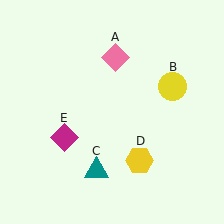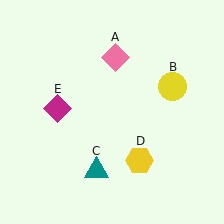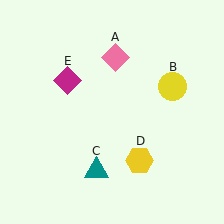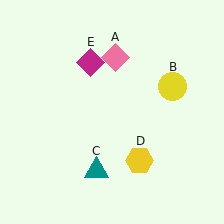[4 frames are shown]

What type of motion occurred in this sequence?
The magenta diamond (object E) rotated clockwise around the center of the scene.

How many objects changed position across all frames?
1 object changed position: magenta diamond (object E).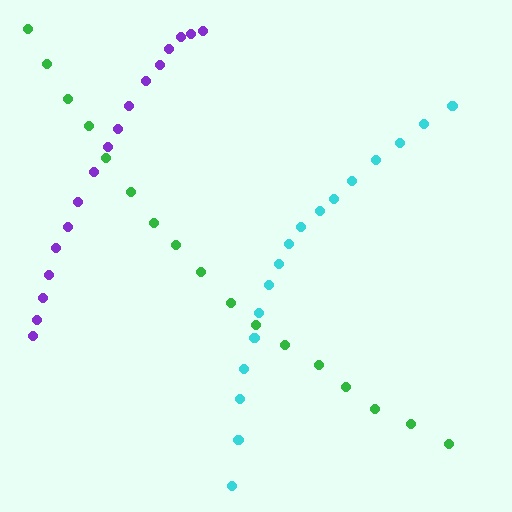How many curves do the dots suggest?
There are 3 distinct paths.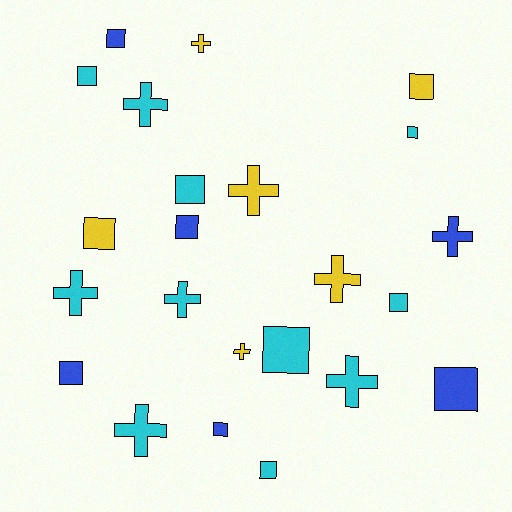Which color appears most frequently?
Cyan, with 11 objects.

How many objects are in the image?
There are 23 objects.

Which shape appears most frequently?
Square, with 13 objects.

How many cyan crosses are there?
There are 5 cyan crosses.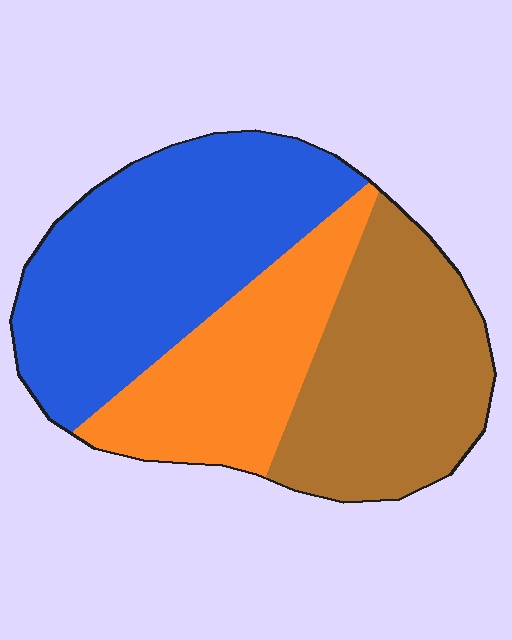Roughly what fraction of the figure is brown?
Brown takes up about one third (1/3) of the figure.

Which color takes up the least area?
Orange, at roughly 25%.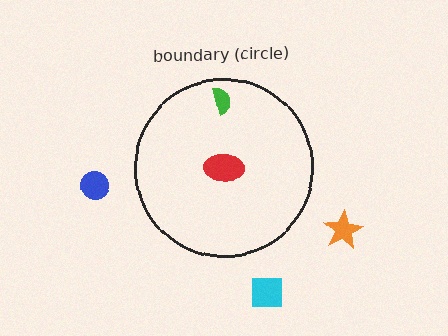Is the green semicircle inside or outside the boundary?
Inside.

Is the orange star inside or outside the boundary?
Outside.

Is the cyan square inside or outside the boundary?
Outside.